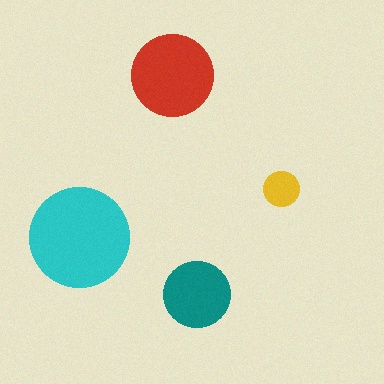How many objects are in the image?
There are 4 objects in the image.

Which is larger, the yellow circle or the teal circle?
The teal one.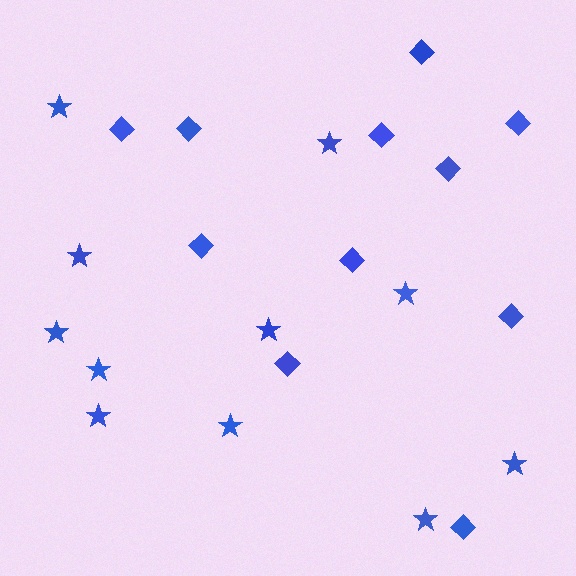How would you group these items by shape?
There are 2 groups: one group of diamonds (11) and one group of stars (11).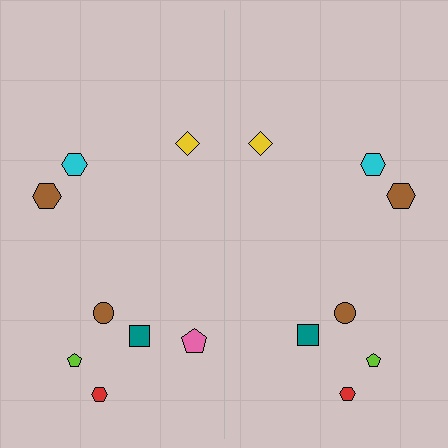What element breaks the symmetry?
A pink pentagon is missing from the right side.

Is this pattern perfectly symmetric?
No, the pattern is not perfectly symmetric. A pink pentagon is missing from the right side.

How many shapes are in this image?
There are 15 shapes in this image.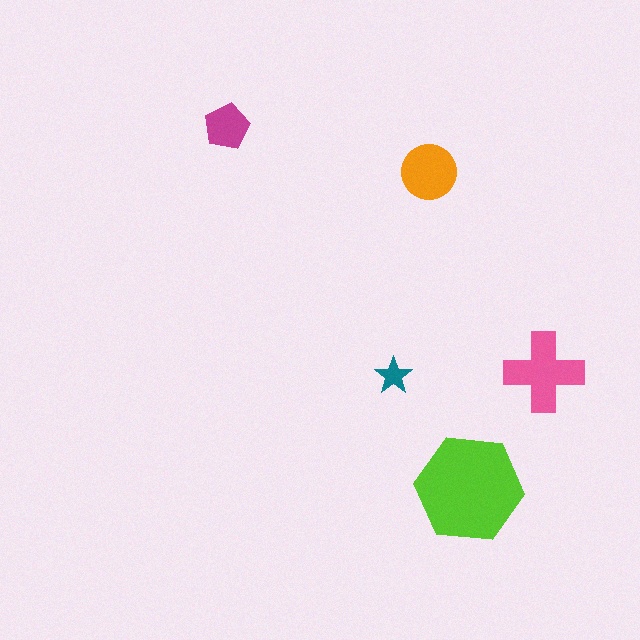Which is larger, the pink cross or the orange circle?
The pink cross.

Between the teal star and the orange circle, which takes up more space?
The orange circle.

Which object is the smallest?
The teal star.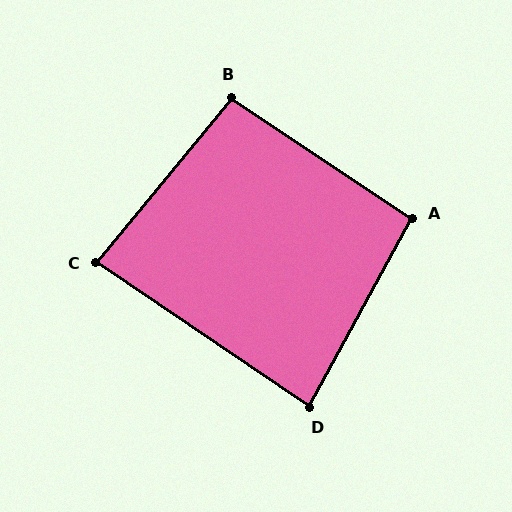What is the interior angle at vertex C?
Approximately 85 degrees (acute).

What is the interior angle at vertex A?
Approximately 95 degrees (obtuse).